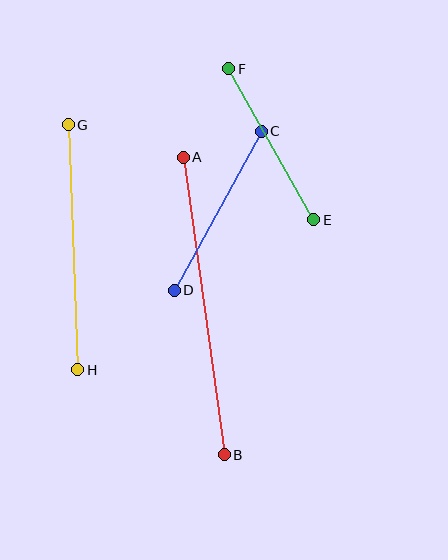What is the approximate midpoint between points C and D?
The midpoint is at approximately (218, 211) pixels.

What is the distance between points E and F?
The distance is approximately 173 pixels.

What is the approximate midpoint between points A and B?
The midpoint is at approximately (204, 306) pixels.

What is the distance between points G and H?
The distance is approximately 245 pixels.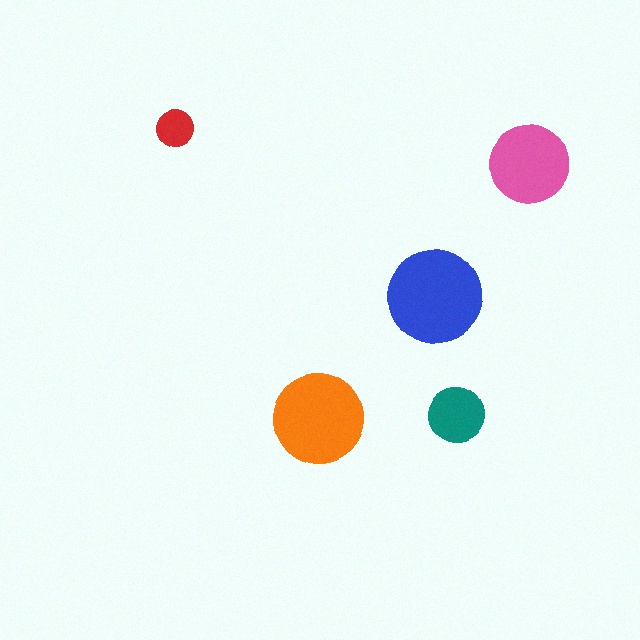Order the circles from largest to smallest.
the blue one, the orange one, the pink one, the teal one, the red one.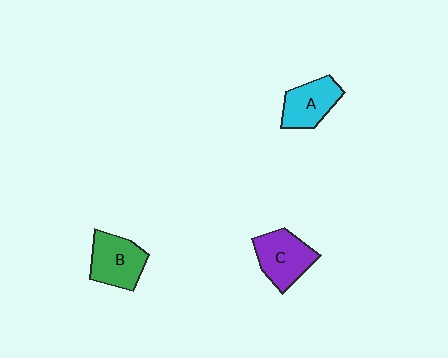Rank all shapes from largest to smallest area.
From largest to smallest: C (purple), B (green), A (cyan).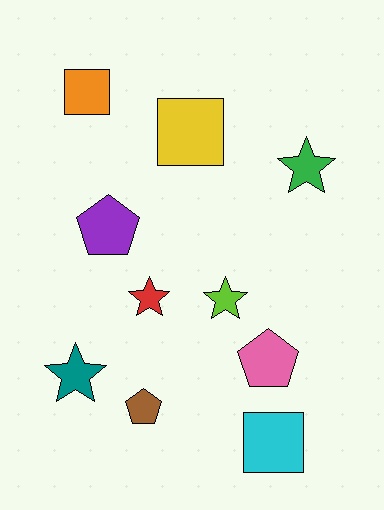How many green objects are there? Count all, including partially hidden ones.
There is 1 green object.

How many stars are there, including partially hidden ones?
There are 4 stars.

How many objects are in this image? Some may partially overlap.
There are 10 objects.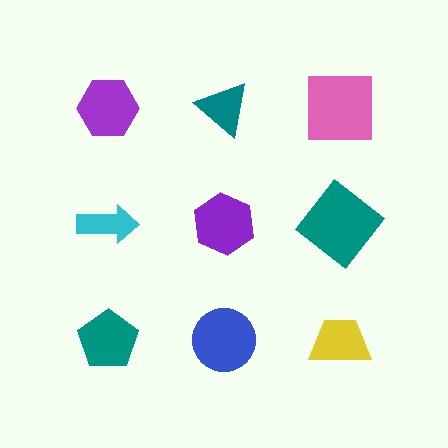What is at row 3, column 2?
A blue circle.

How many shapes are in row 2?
3 shapes.